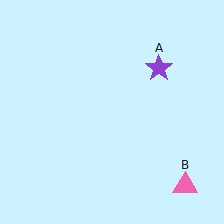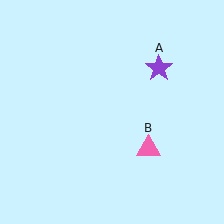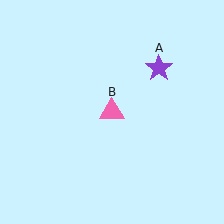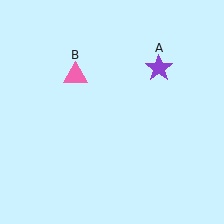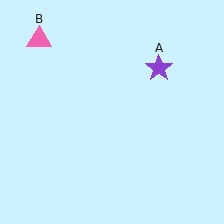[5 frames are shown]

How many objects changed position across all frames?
1 object changed position: pink triangle (object B).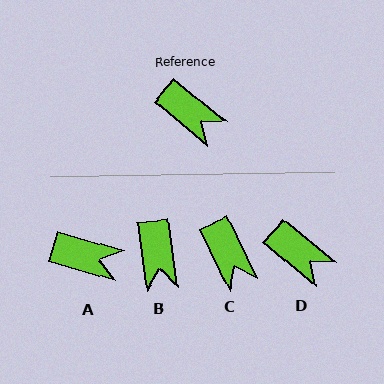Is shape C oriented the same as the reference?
No, it is off by about 24 degrees.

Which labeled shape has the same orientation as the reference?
D.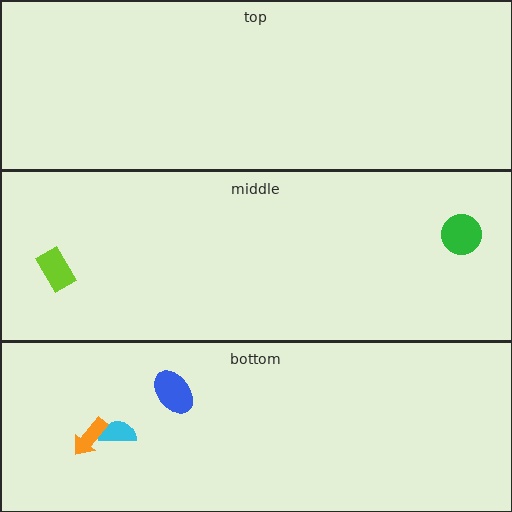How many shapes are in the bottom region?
3.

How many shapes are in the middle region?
2.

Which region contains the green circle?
The middle region.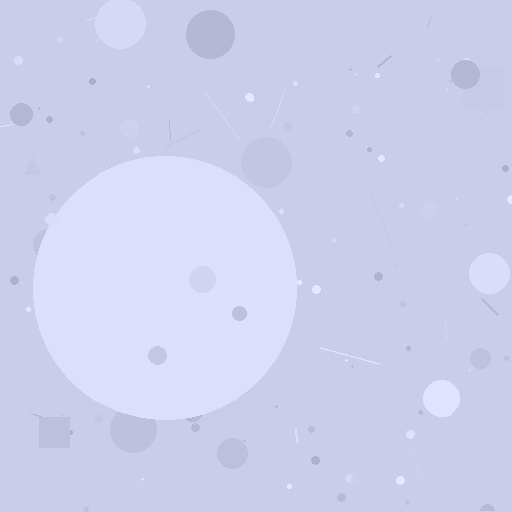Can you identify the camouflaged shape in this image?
The camouflaged shape is a circle.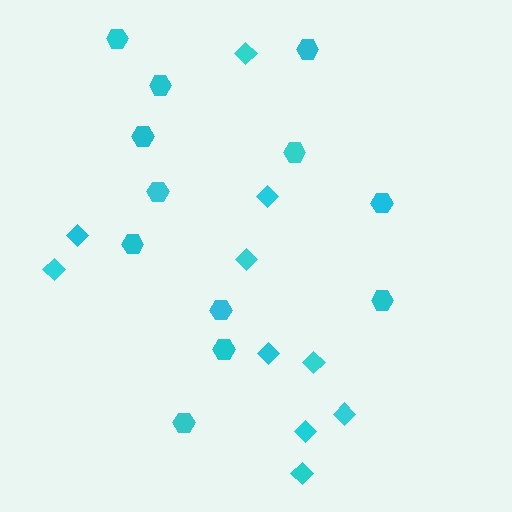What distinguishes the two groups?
There are 2 groups: one group of hexagons (12) and one group of diamonds (10).